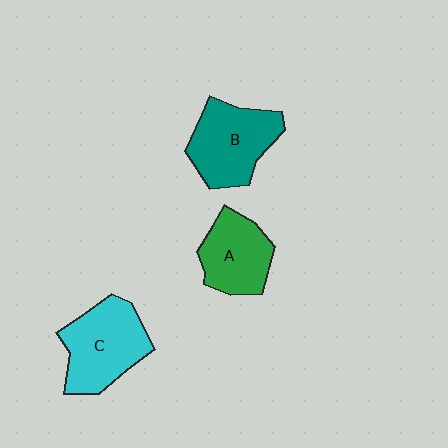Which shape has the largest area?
Shape C (cyan).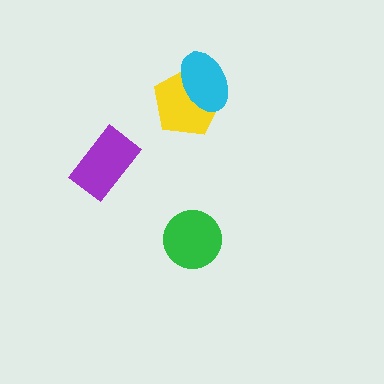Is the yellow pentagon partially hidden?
Yes, it is partially covered by another shape.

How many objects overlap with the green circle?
0 objects overlap with the green circle.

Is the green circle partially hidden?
No, no other shape covers it.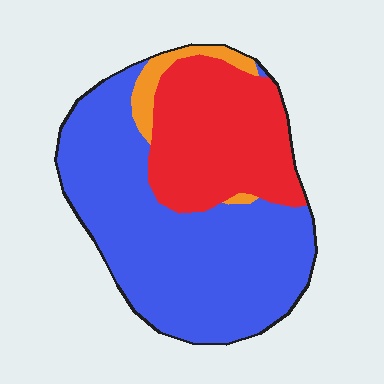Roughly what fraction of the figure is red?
Red covers roughly 35% of the figure.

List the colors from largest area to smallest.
From largest to smallest: blue, red, orange.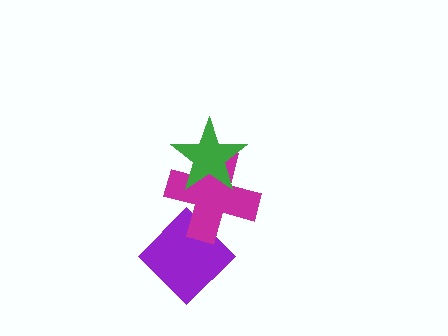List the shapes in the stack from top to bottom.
From top to bottom: the green star, the magenta cross, the purple diamond.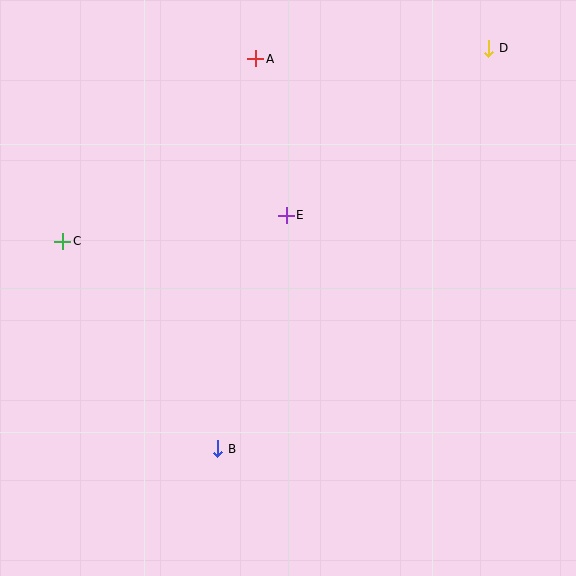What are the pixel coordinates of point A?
Point A is at (256, 59).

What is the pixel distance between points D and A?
The distance between D and A is 233 pixels.